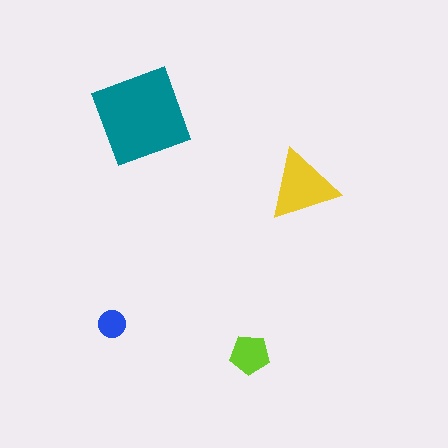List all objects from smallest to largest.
The blue circle, the lime pentagon, the yellow triangle, the teal square.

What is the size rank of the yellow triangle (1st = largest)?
2nd.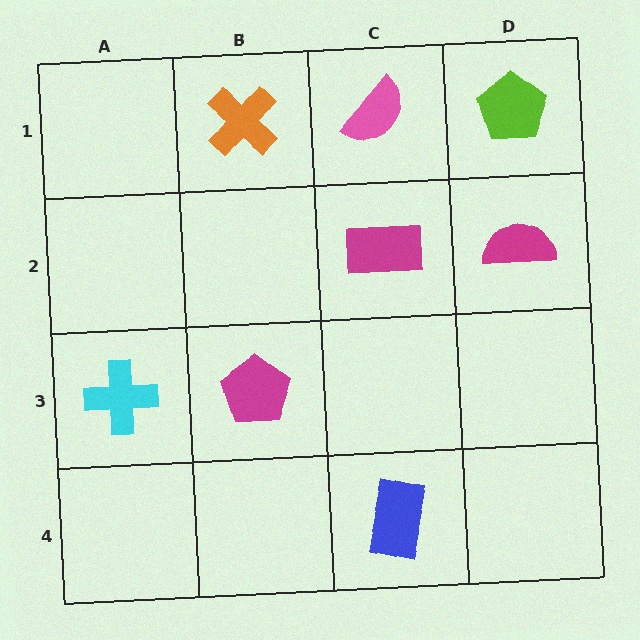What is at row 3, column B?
A magenta pentagon.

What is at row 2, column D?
A magenta semicircle.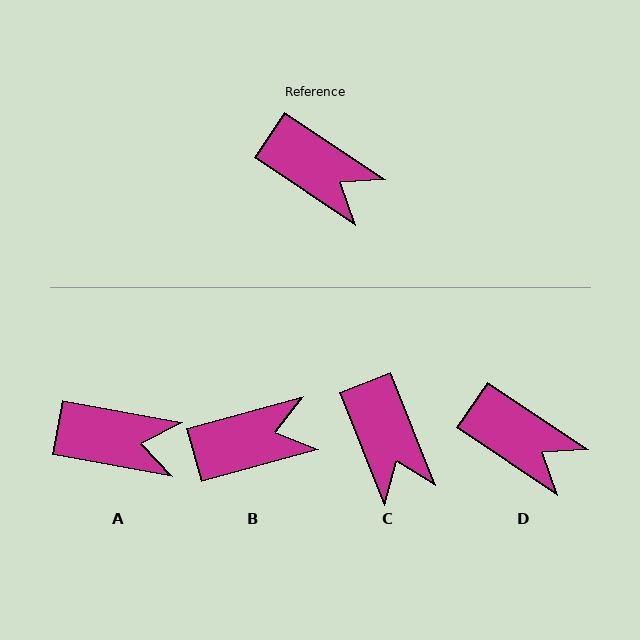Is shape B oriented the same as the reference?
No, it is off by about 49 degrees.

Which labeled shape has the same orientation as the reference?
D.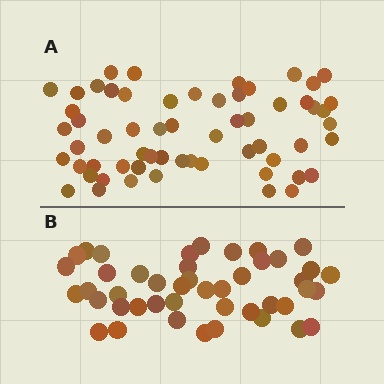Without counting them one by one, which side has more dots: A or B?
Region A (the top region) has more dots.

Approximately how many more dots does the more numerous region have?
Region A has approximately 15 more dots than region B.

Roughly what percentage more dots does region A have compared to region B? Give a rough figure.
About 35% more.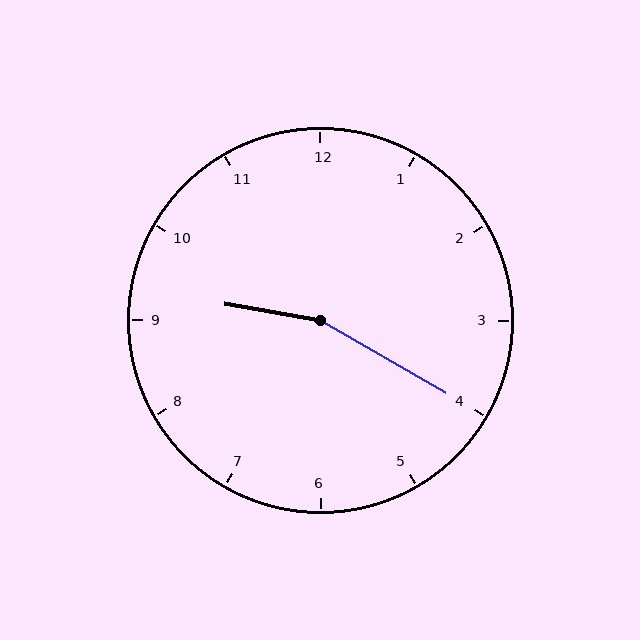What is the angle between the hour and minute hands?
Approximately 160 degrees.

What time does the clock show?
9:20.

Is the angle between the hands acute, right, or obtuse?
It is obtuse.